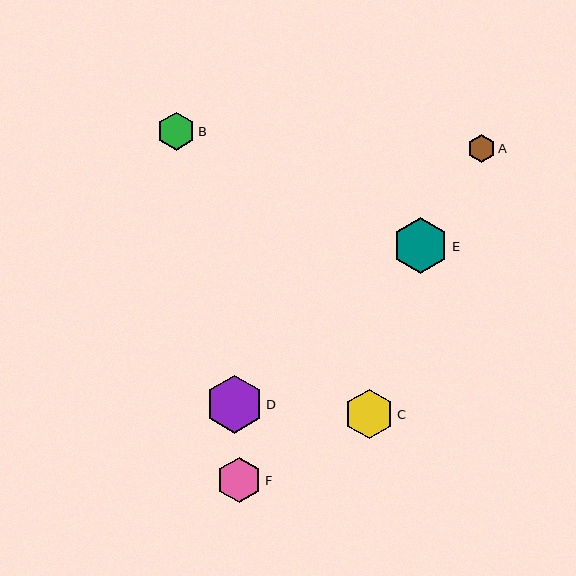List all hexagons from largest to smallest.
From largest to smallest: D, E, C, F, B, A.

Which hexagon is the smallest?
Hexagon A is the smallest with a size of approximately 27 pixels.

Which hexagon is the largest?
Hexagon D is the largest with a size of approximately 58 pixels.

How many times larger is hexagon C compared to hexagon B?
Hexagon C is approximately 1.3 times the size of hexagon B.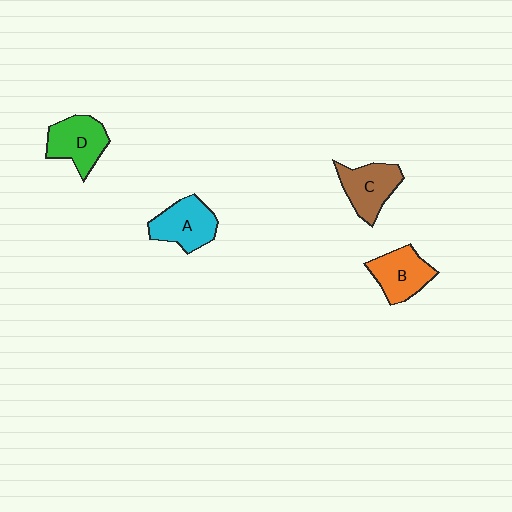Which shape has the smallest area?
Shape B (orange).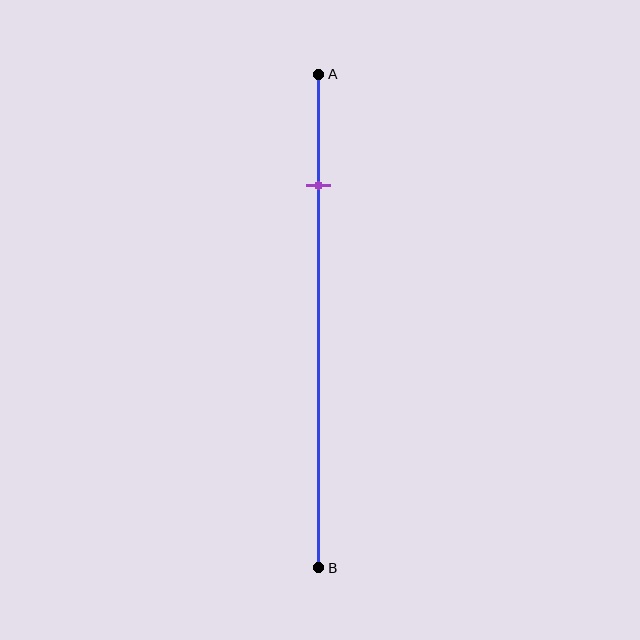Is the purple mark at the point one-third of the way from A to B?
No, the mark is at about 25% from A, not at the 33% one-third point.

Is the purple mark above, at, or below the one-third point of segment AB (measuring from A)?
The purple mark is above the one-third point of segment AB.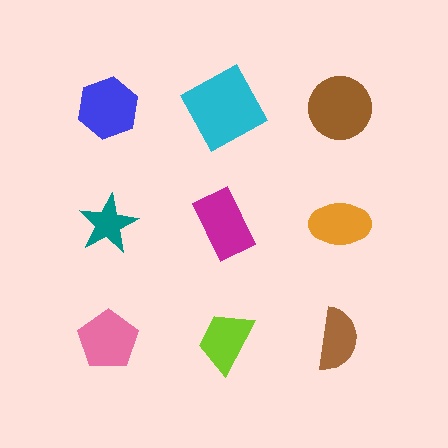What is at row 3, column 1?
A pink pentagon.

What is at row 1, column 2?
A cyan square.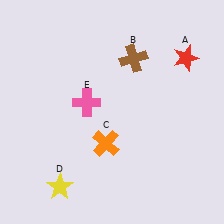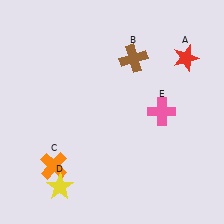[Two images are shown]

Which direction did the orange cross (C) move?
The orange cross (C) moved left.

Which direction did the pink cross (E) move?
The pink cross (E) moved right.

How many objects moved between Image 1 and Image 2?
2 objects moved between the two images.